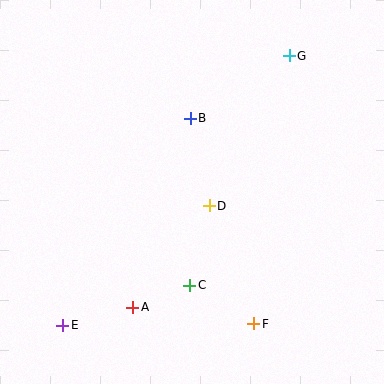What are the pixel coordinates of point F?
Point F is at (254, 324).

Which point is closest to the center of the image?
Point D at (209, 206) is closest to the center.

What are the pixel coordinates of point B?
Point B is at (190, 118).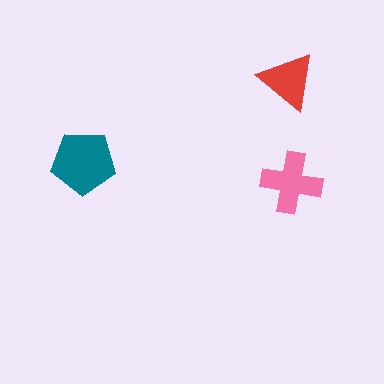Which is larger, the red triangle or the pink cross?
The pink cross.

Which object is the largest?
The teal pentagon.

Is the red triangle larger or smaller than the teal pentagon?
Smaller.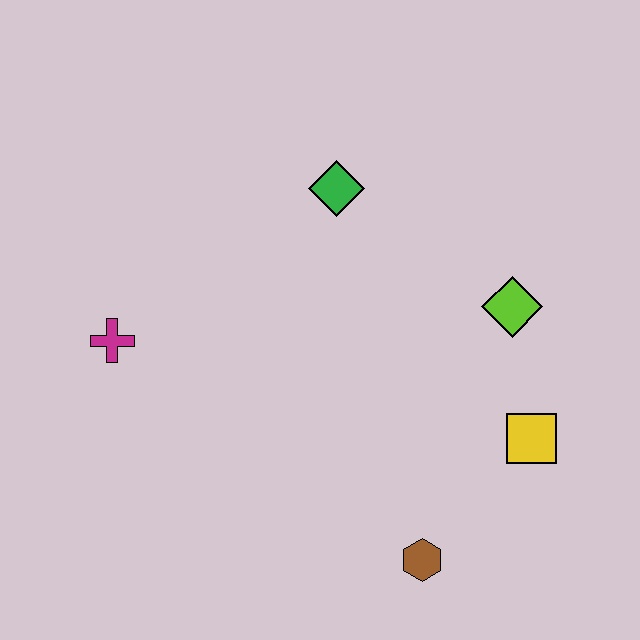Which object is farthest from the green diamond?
The brown hexagon is farthest from the green diamond.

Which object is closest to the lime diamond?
The yellow square is closest to the lime diamond.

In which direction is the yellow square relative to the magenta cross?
The yellow square is to the right of the magenta cross.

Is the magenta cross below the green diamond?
Yes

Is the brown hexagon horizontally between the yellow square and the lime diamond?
No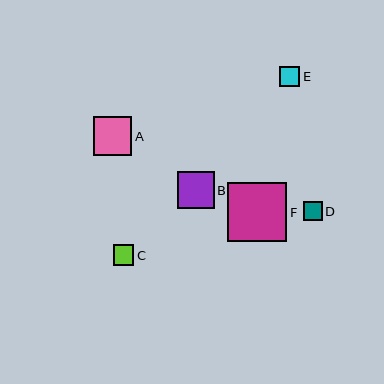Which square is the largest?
Square F is the largest with a size of approximately 60 pixels.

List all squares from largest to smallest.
From largest to smallest: F, A, B, C, E, D.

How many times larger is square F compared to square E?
Square F is approximately 2.9 times the size of square E.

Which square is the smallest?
Square D is the smallest with a size of approximately 19 pixels.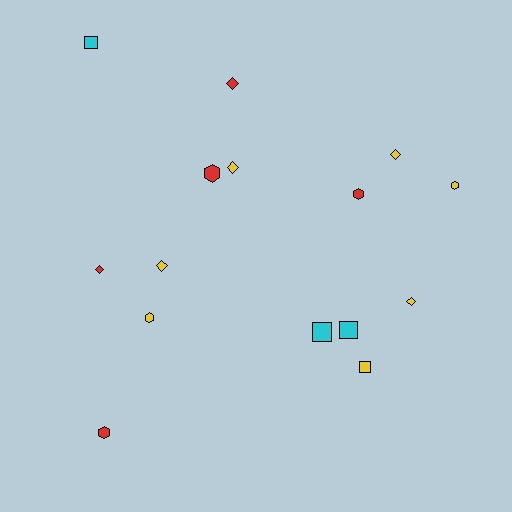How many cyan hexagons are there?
There are no cyan hexagons.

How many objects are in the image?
There are 15 objects.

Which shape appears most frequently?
Diamond, with 6 objects.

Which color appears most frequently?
Yellow, with 7 objects.